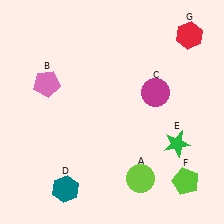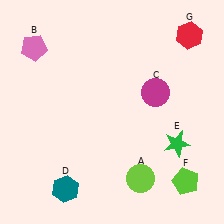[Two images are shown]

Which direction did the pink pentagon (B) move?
The pink pentagon (B) moved up.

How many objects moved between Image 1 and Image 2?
1 object moved between the two images.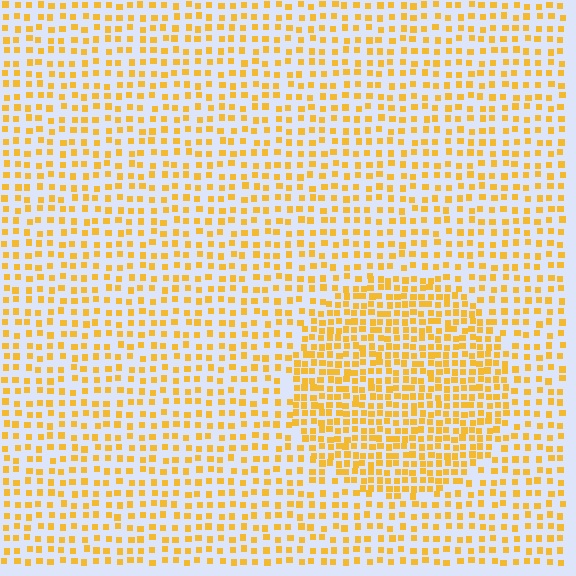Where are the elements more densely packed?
The elements are more densely packed inside the circle boundary.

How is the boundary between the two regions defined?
The boundary is defined by a change in element density (approximately 1.8x ratio). All elements are the same color, size, and shape.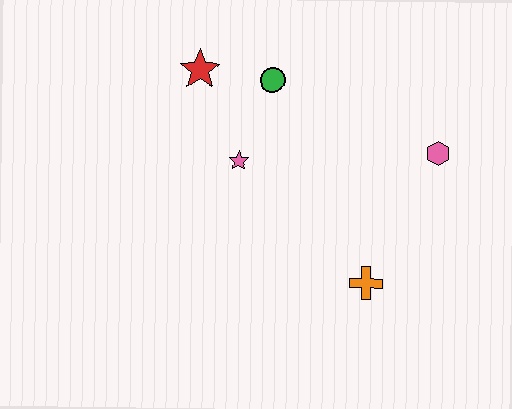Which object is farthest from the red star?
The orange cross is farthest from the red star.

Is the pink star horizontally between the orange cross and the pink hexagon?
No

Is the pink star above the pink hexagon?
No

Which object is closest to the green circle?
The red star is closest to the green circle.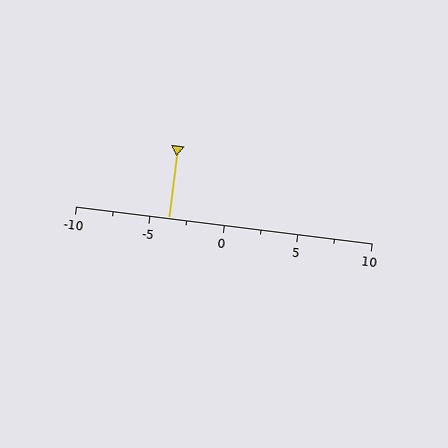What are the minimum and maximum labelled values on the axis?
The axis runs from -10 to 10.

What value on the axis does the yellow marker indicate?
The marker indicates approximately -3.8.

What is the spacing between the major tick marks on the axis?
The major ticks are spaced 5 apart.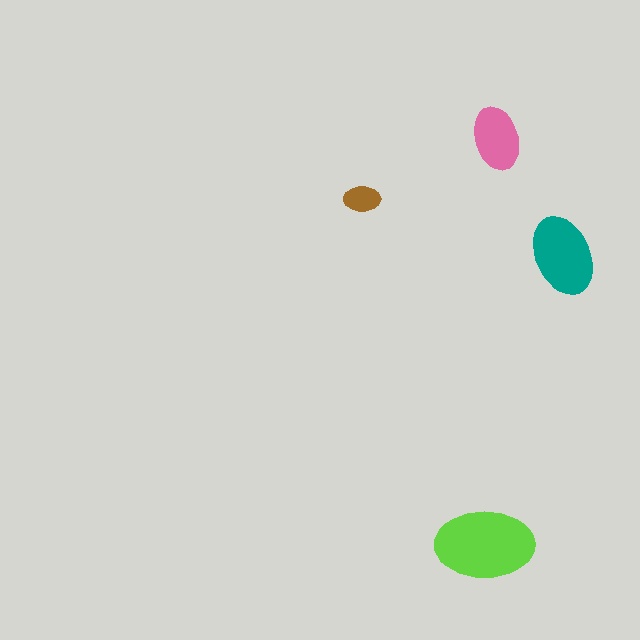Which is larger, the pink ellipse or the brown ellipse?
The pink one.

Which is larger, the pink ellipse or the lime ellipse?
The lime one.